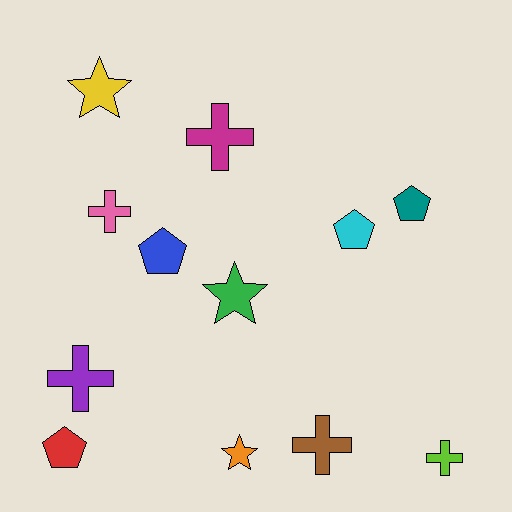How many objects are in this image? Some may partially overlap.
There are 12 objects.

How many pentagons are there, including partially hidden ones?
There are 4 pentagons.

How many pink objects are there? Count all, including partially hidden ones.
There is 1 pink object.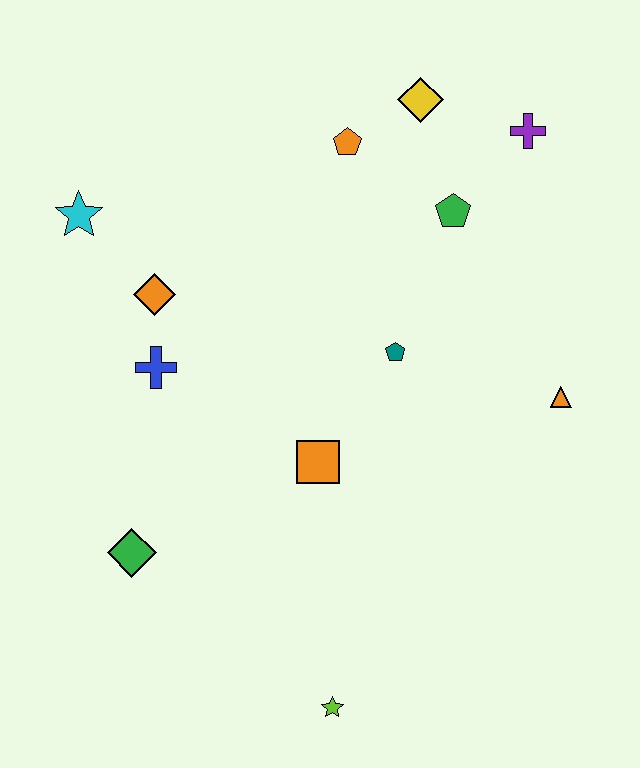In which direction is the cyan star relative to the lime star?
The cyan star is above the lime star.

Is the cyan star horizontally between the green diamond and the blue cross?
No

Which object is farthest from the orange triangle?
The cyan star is farthest from the orange triangle.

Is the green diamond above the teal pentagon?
No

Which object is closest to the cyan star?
The orange diamond is closest to the cyan star.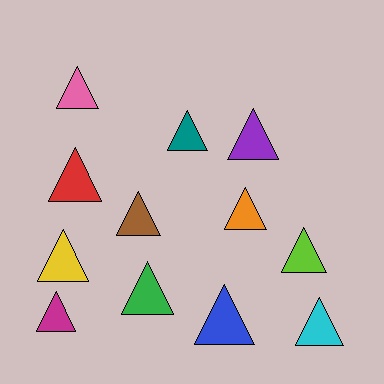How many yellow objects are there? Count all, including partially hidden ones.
There is 1 yellow object.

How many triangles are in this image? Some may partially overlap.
There are 12 triangles.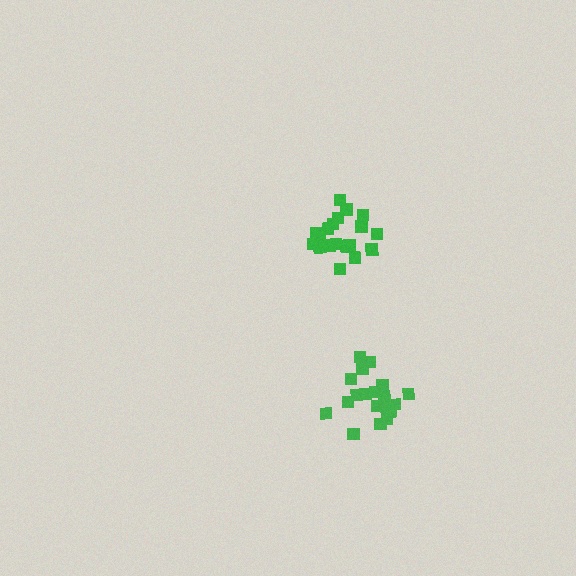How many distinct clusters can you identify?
There are 2 distinct clusters.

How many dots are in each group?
Group 1: 19 dots, Group 2: 19 dots (38 total).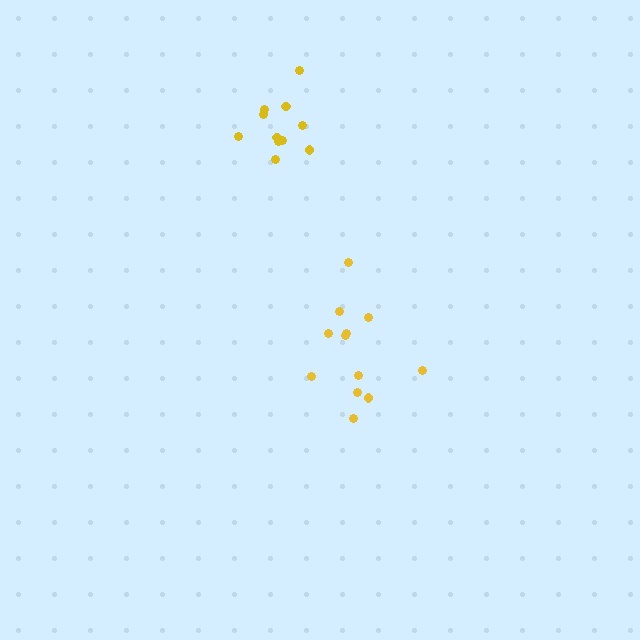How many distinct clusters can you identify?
There are 2 distinct clusters.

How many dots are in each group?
Group 1: 12 dots, Group 2: 11 dots (23 total).